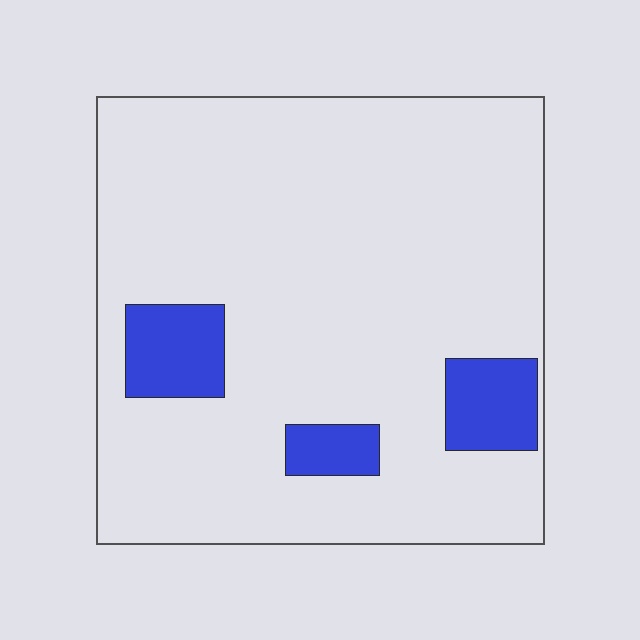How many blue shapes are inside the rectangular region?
3.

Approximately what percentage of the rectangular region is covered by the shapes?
Approximately 10%.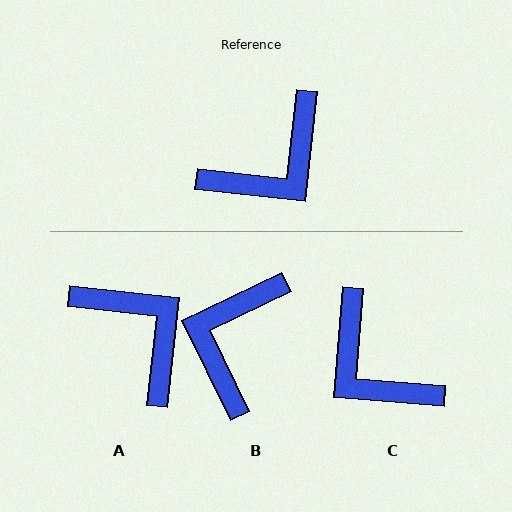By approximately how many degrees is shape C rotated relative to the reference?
Approximately 89 degrees clockwise.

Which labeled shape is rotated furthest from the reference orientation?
B, about 148 degrees away.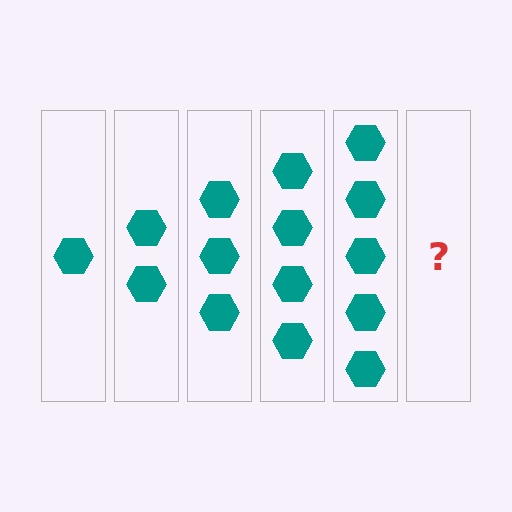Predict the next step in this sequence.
The next step is 6 hexagons.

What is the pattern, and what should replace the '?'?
The pattern is that each step adds one more hexagon. The '?' should be 6 hexagons.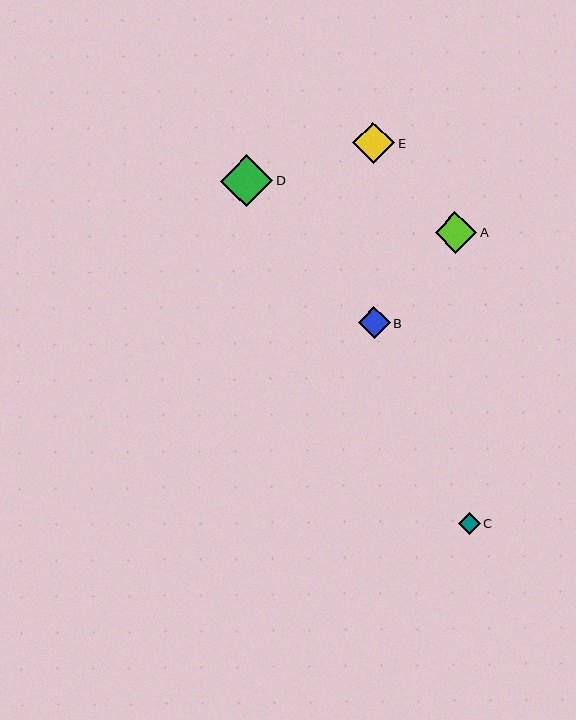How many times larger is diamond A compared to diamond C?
Diamond A is approximately 1.9 times the size of diamond C.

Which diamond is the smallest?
Diamond C is the smallest with a size of approximately 22 pixels.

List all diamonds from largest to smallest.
From largest to smallest: D, E, A, B, C.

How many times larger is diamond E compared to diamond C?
Diamond E is approximately 1.9 times the size of diamond C.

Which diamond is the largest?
Diamond D is the largest with a size of approximately 52 pixels.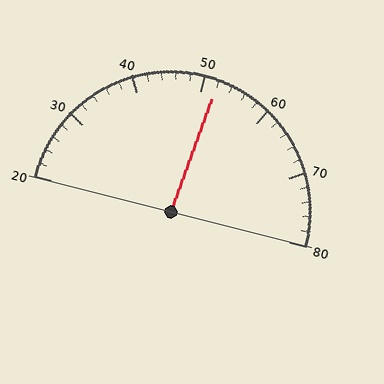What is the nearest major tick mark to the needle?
The nearest major tick mark is 50.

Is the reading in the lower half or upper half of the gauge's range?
The reading is in the upper half of the range (20 to 80).